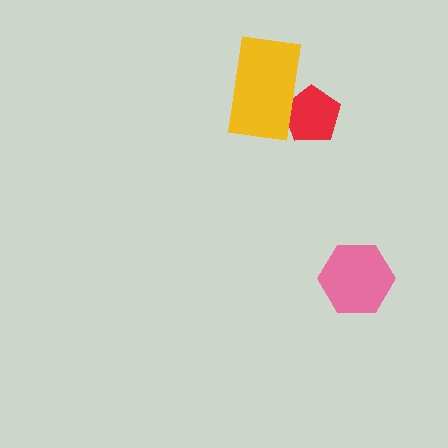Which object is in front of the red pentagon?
The yellow rectangle is in front of the red pentagon.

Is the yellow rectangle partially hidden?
No, no other shape covers it.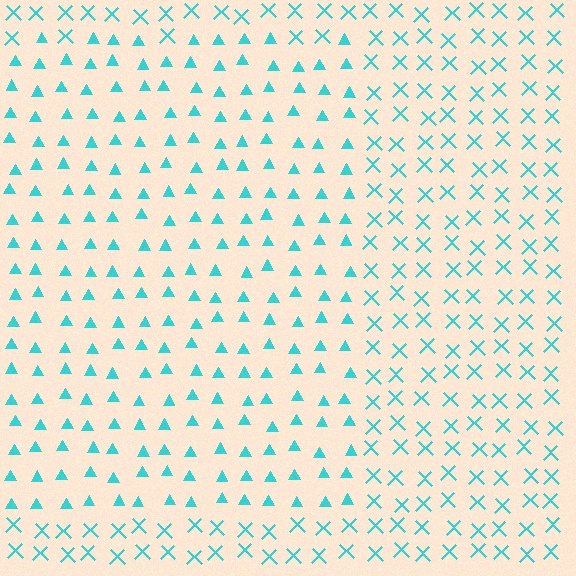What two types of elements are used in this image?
The image uses triangles inside the rectangle region and X marks outside it.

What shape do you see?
I see a rectangle.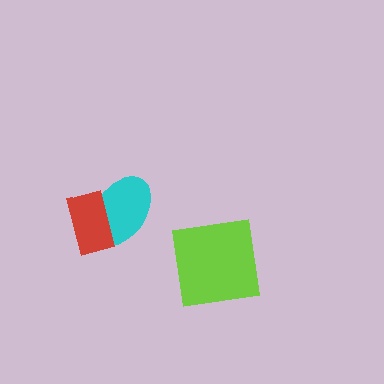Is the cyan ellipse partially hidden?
Yes, it is partially covered by another shape.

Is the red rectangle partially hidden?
No, no other shape covers it.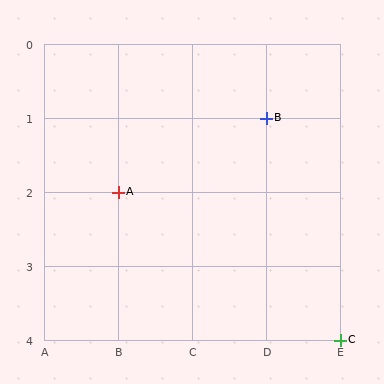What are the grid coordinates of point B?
Point B is at grid coordinates (D, 1).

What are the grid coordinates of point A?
Point A is at grid coordinates (B, 2).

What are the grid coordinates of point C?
Point C is at grid coordinates (E, 4).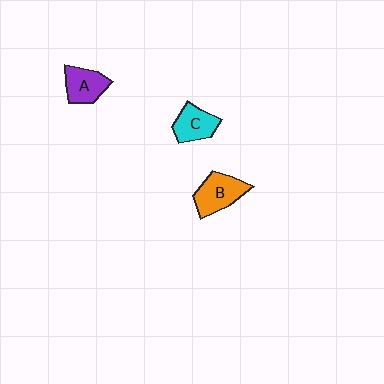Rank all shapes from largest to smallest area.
From largest to smallest: B (orange), A (purple), C (cyan).